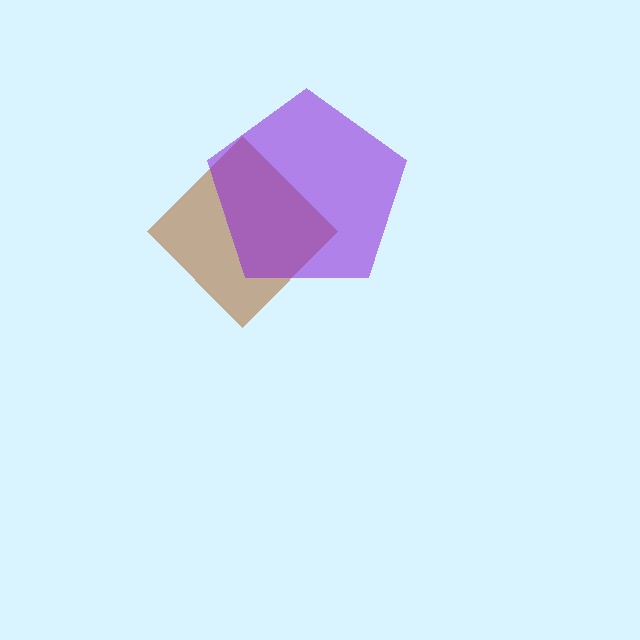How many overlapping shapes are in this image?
There are 2 overlapping shapes in the image.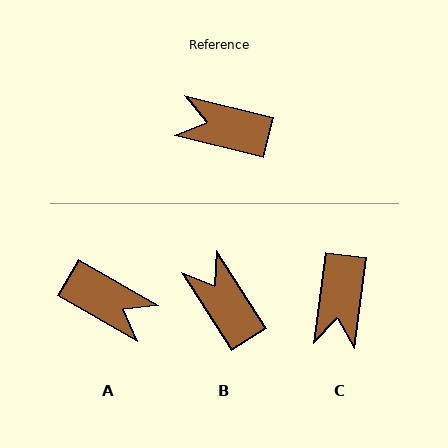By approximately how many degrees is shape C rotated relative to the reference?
Approximately 97 degrees counter-clockwise.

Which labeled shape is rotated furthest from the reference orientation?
A, about 164 degrees away.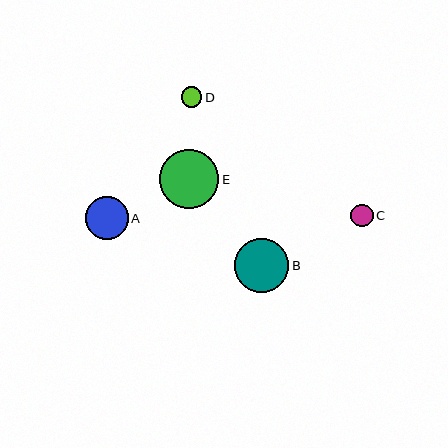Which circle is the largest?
Circle E is the largest with a size of approximately 59 pixels.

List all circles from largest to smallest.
From largest to smallest: E, B, A, C, D.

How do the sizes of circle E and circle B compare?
Circle E and circle B are approximately the same size.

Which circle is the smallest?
Circle D is the smallest with a size of approximately 21 pixels.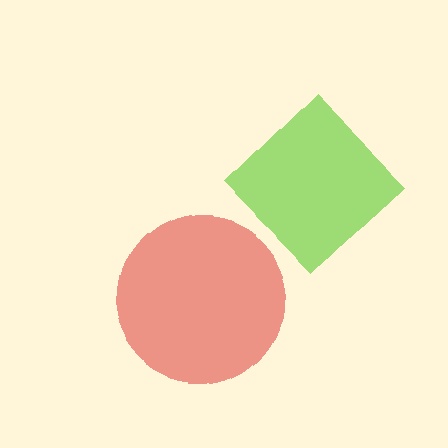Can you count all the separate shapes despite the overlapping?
Yes, there are 2 separate shapes.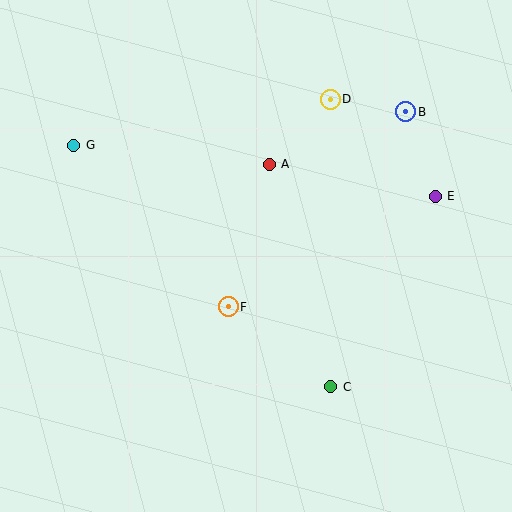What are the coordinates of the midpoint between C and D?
The midpoint between C and D is at (331, 243).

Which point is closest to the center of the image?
Point F at (228, 307) is closest to the center.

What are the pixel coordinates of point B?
Point B is at (406, 112).